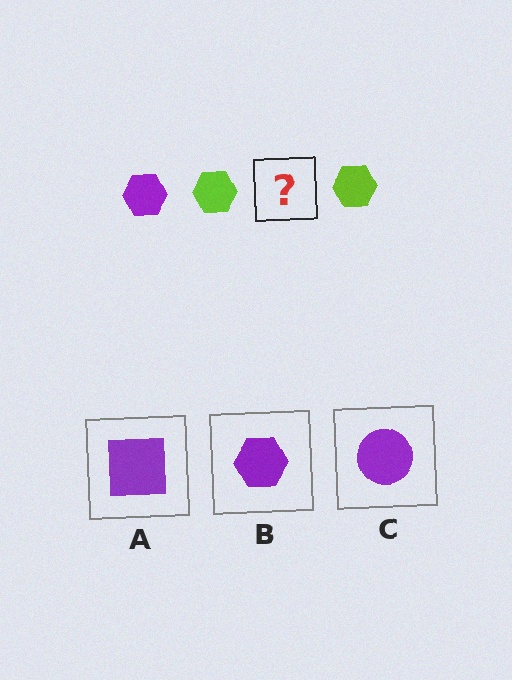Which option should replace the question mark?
Option B.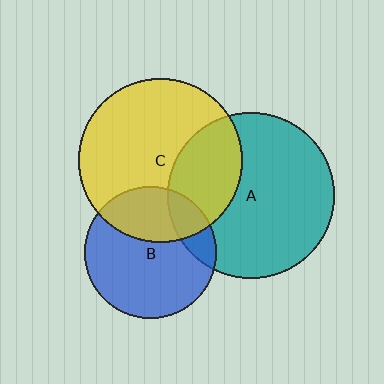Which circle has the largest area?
Circle A (teal).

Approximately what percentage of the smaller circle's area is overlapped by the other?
Approximately 15%.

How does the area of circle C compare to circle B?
Approximately 1.6 times.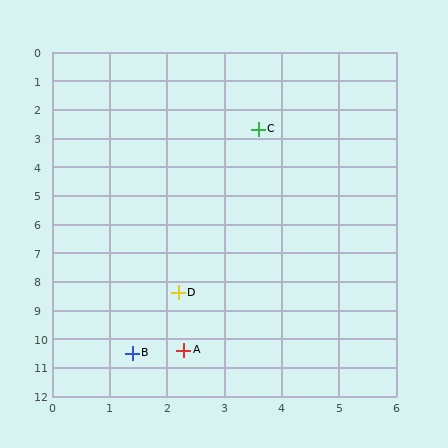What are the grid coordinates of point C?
Point C is at approximately (3.6, 2.7).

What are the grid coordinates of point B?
Point B is at approximately (1.4, 10.5).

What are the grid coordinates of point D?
Point D is at approximately (2.2, 8.4).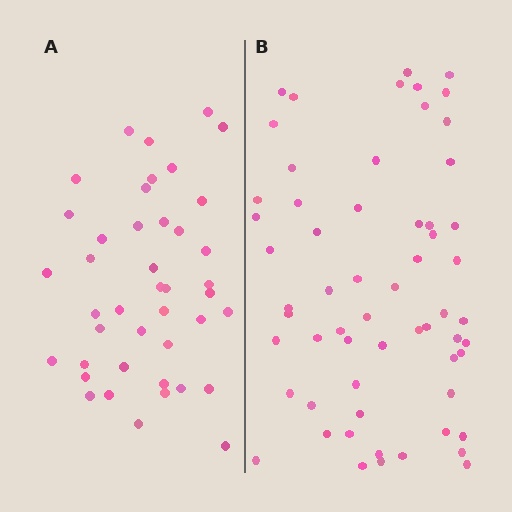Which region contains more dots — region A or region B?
Region B (the right region) has more dots.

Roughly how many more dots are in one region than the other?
Region B has approximately 20 more dots than region A.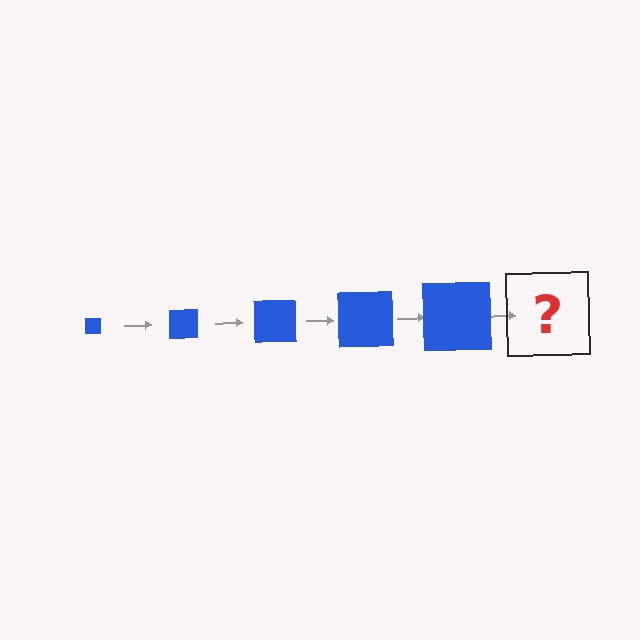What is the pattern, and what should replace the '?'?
The pattern is that the square gets progressively larger each step. The '?' should be a blue square, larger than the previous one.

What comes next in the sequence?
The next element should be a blue square, larger than the previous one.